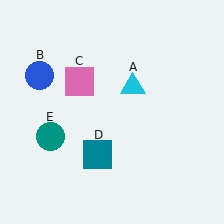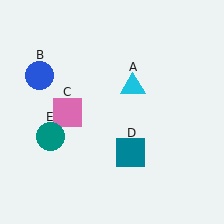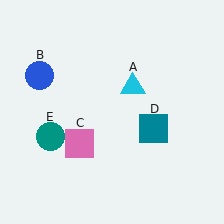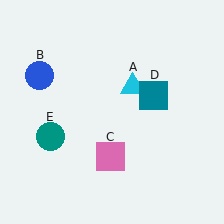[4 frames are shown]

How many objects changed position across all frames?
2 objects changed position: pink square (object C), teal square (object D).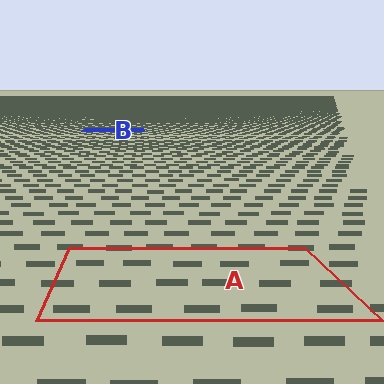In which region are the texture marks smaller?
The texture marks are smaller in region B, because it is farther away.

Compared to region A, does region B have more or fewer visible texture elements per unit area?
Region B has more texture elements per unit area — they are packed more densely because it is farther away.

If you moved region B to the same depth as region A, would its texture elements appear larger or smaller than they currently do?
They would appear larger. At a closer depth, the same texture elements are projected at a bigger on-screen size.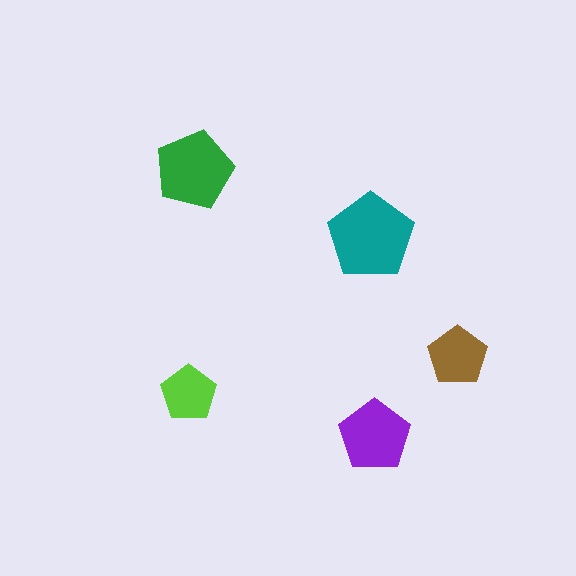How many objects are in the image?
There are 5 objects in the image.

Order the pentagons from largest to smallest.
the teal one, the green one, the purple one, the brown one, the lime one.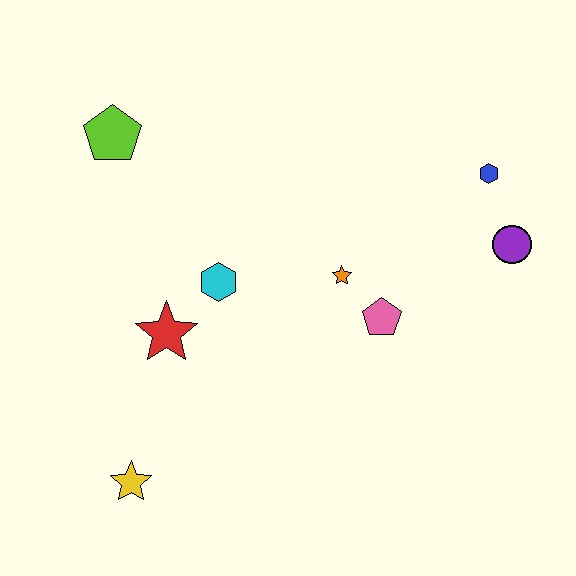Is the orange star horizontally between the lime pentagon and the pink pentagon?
Yes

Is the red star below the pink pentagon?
Yes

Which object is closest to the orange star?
The pink pentagon is closest to the orange star.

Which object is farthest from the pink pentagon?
The lime pentagon is farthest from the pink pentagon.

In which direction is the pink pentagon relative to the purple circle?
The pink pentagon is to the left of the purple circle.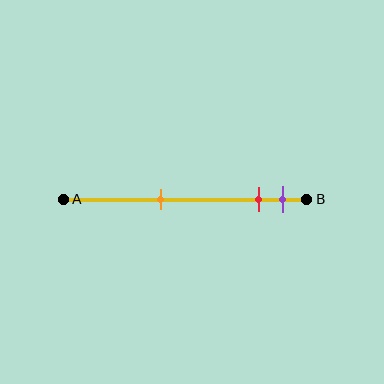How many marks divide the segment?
There are 3 marks dividing the segment.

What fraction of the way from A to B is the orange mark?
The orange mark is approximately 40% (0.4) of the way from A to B.